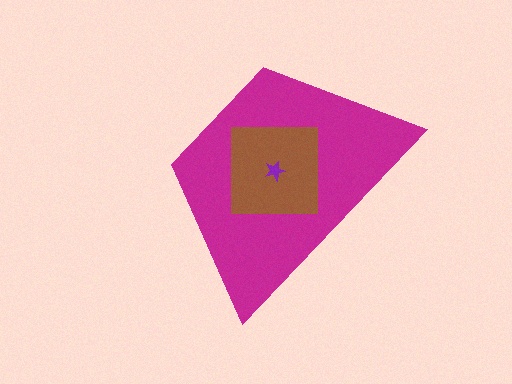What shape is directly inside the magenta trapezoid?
The brown square.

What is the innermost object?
The purple star.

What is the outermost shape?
The magenta trapezoid.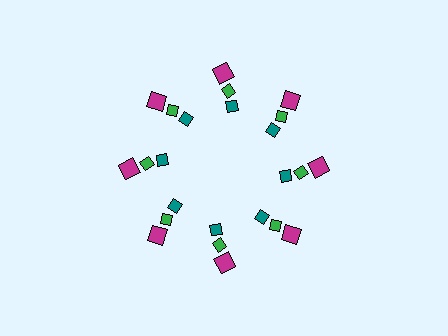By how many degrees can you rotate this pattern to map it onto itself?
The pattern maps onto itself every 45 degrees of rotation.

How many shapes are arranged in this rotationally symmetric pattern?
There are 24 shapes, arranged in 8 groups of 3.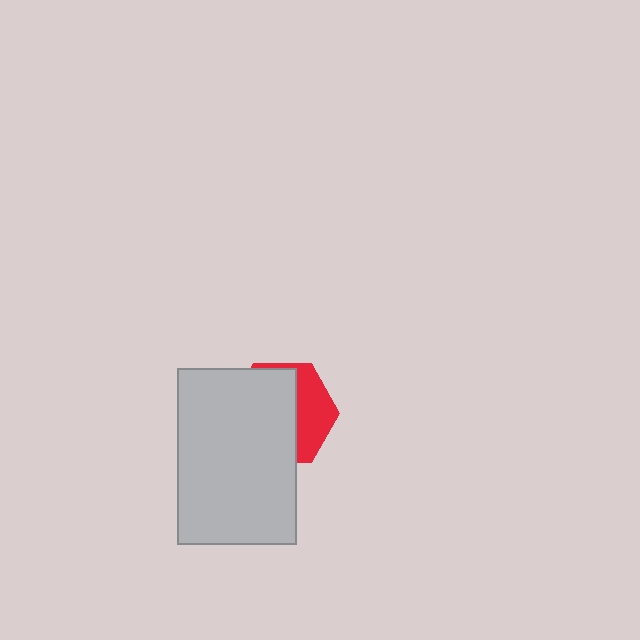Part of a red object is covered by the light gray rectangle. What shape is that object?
It is a hexagon.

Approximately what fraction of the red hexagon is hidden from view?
Roughly 65% of the red hexagon is hidden behind the light gray rectangle.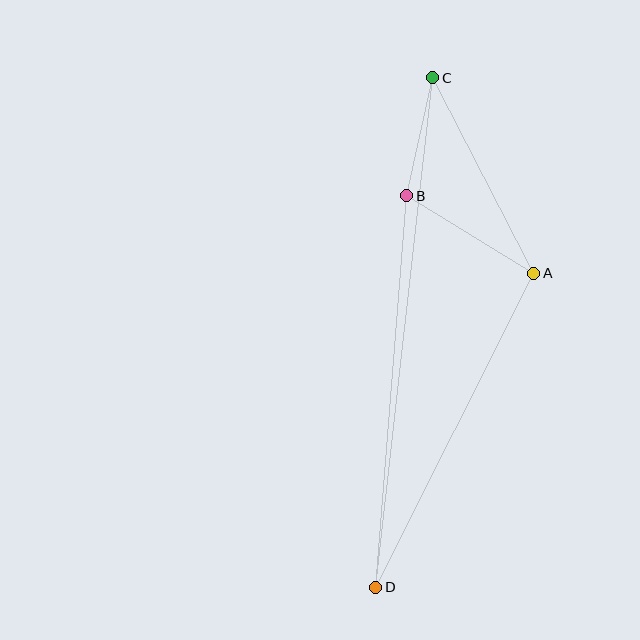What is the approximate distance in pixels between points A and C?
The distance between A and C is approximately 220 pixels.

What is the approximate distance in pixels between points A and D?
The distance between A and D is approximately 352 pixels.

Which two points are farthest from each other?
Points C and D are farthest from each other.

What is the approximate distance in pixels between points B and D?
The distance between B and D is approximately 393 pixels.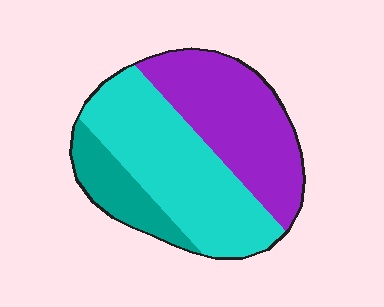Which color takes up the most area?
Cyan, at roughly 45%.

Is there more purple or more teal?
Purple.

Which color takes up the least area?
Teal, at roughly 15%.